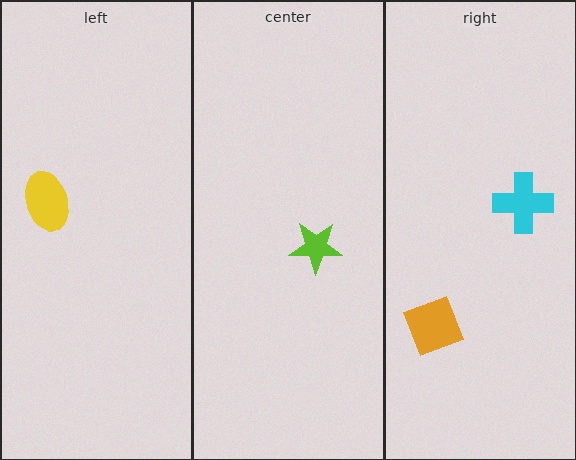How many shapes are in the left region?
1.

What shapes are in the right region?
The orange square, the cyan cross.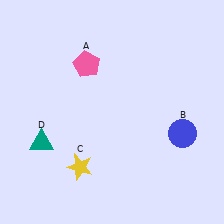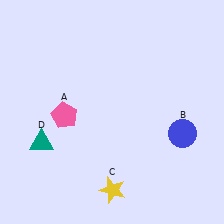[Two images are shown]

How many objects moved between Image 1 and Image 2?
2 objects moved between the two images.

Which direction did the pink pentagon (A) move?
The pink pentagon (A) moved down.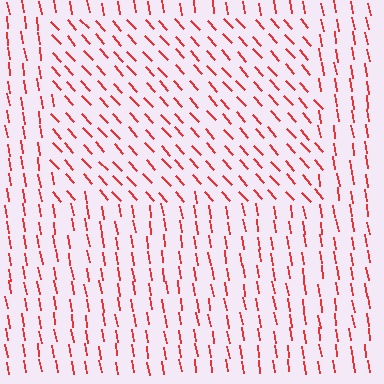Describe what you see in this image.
The image is filled with small red line segments. A rectangle region in the image has lines oriented differently from the surrounding lines, creating a visible texture boundary.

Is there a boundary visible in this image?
Yes, there is a texture boundary formed by a change in line orientation.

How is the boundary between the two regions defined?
The boundary is defined purely by a change in line orientation (approximately 32 degrees difference). All lines are the same color and thickness.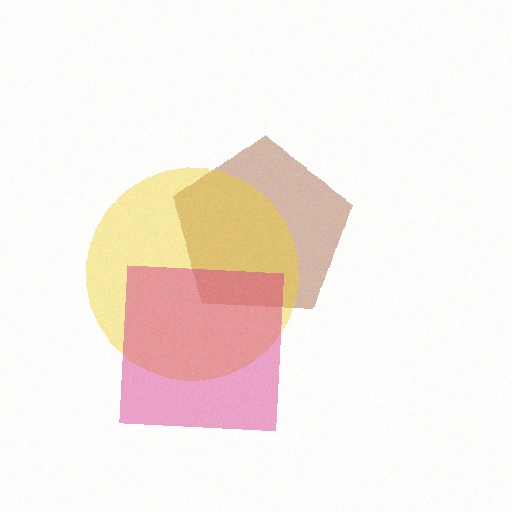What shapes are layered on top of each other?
The layered shapes are: a brown pentagon, a yellow circle, a magenta square.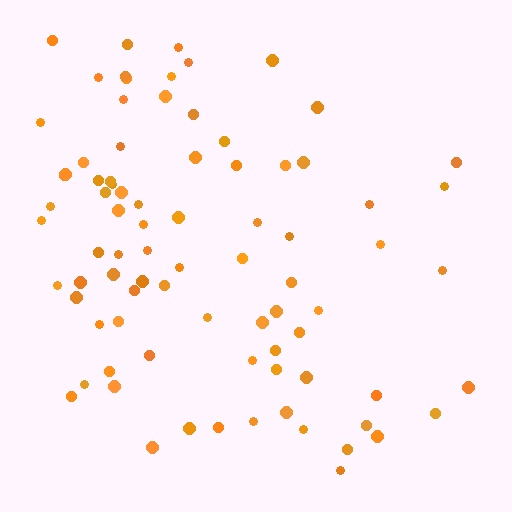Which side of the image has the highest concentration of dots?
The left.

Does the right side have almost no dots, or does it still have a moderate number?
Still a moderate number, just noticeably fewer than the left.